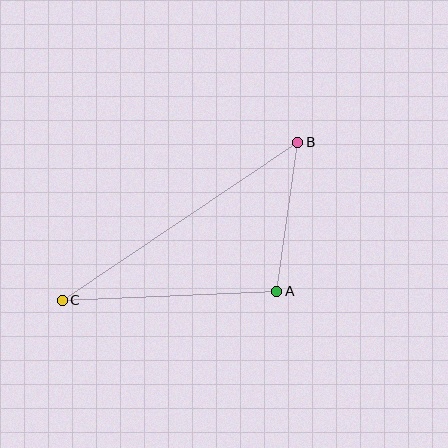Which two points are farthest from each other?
Points B and C are farthest from each other.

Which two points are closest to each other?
Points A and B are closest to each other.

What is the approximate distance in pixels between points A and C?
The distance between A and C is approximately 215 pixels.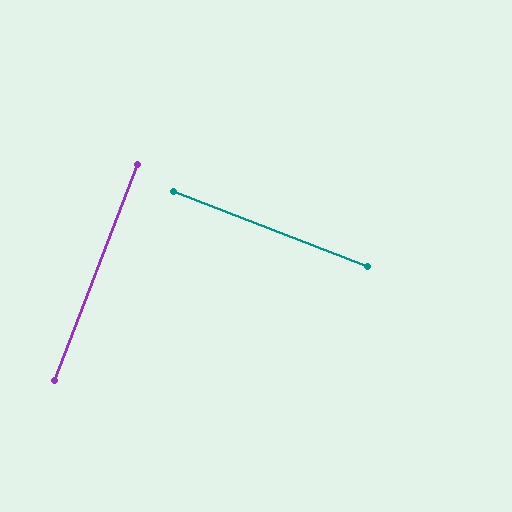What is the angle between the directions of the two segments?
Approximately 90 degrees.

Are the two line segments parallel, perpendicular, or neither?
Perpendicular — they meet at approximately 90°.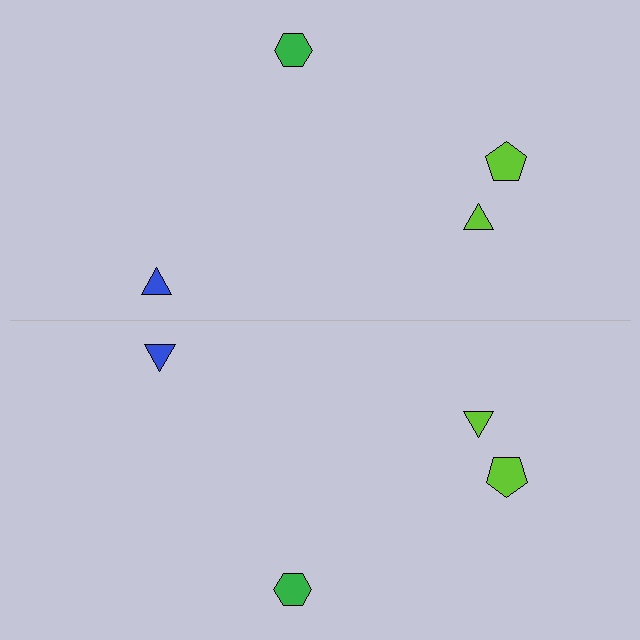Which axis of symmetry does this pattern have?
The pattern has a horizontal axis of symmetry running through the center of the image.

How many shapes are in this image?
There are 8 shapes in this image.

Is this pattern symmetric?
Yes, this pattern has bilateral (reflection) symmetry.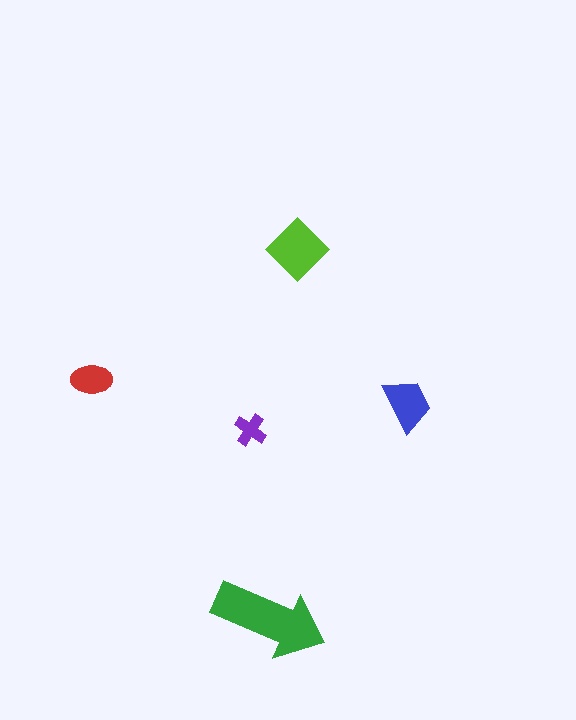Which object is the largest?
The green arrow.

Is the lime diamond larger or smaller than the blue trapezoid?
Larger.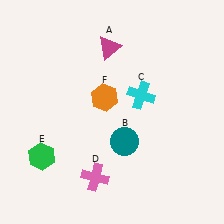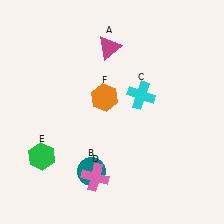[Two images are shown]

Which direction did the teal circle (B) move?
The teal circle (B) moved left.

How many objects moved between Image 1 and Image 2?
1 object moved between the two images.